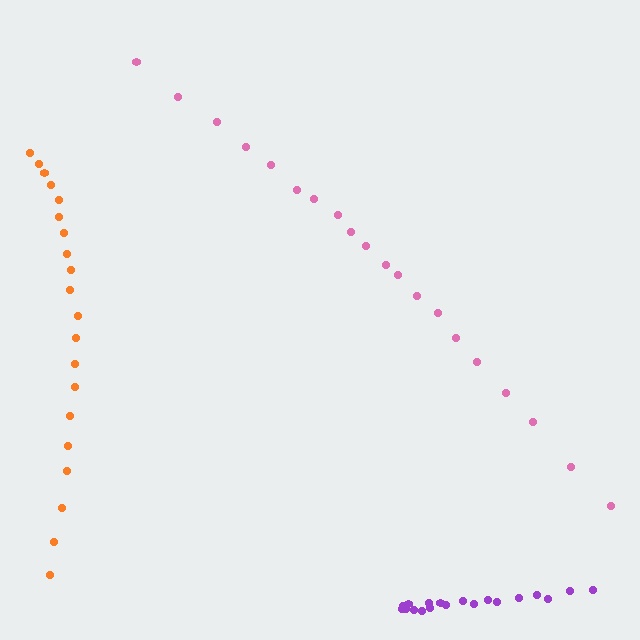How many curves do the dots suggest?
There are 3 distinct paths.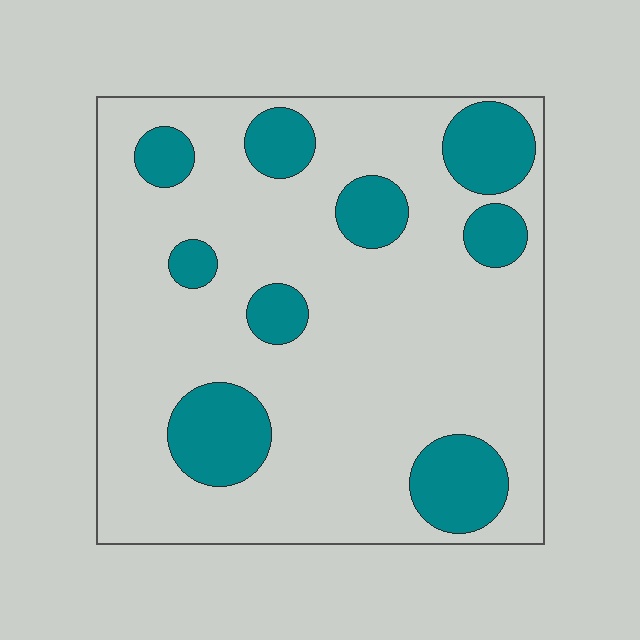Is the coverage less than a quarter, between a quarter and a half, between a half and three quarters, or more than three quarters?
Less than a quarter.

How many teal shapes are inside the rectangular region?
9.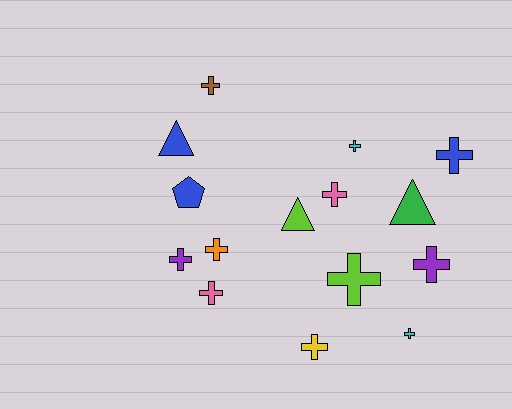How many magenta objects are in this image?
There are no magenta objects.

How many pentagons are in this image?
There is 1 pentagon.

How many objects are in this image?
There are 15 objects.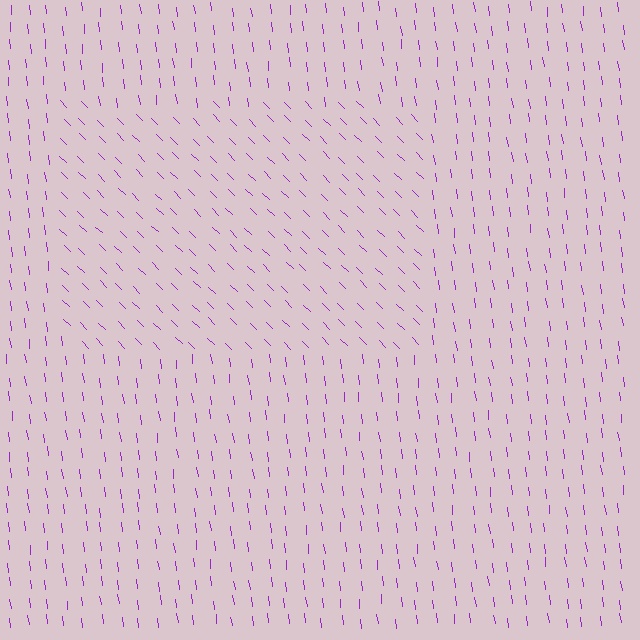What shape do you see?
I see a rectangle.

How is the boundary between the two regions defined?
The boundary is defined purely by a change in line orientation (approximately 38 degrees difference). All lines are the same color and thickness.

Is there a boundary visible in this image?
Yes, there is a texture boundary formed by a change in line orientation.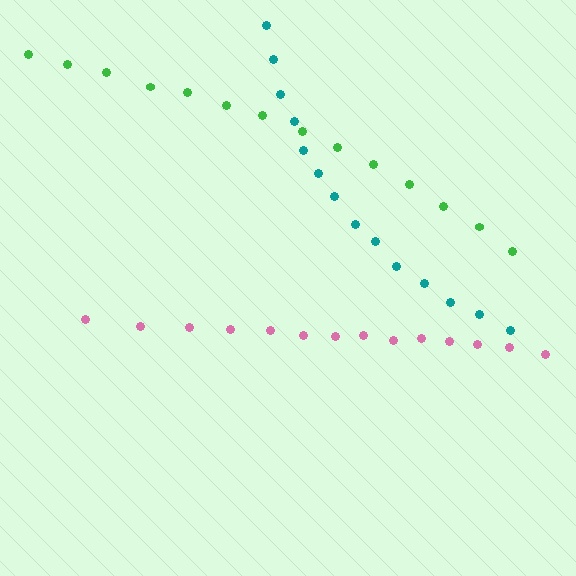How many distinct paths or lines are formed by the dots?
There are 3 distinct paths.